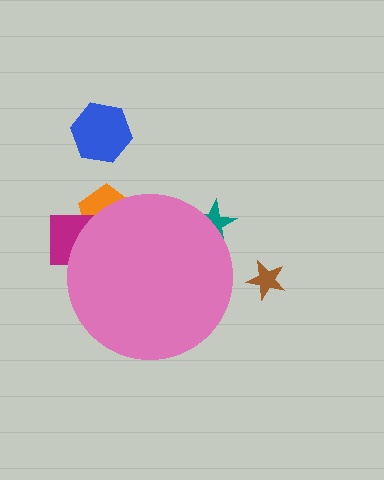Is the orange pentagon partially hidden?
Yes, the orange pentagon is partially hidden behind the pink circle.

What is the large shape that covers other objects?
A pink circle.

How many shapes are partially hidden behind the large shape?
3 shapes are partially hidden.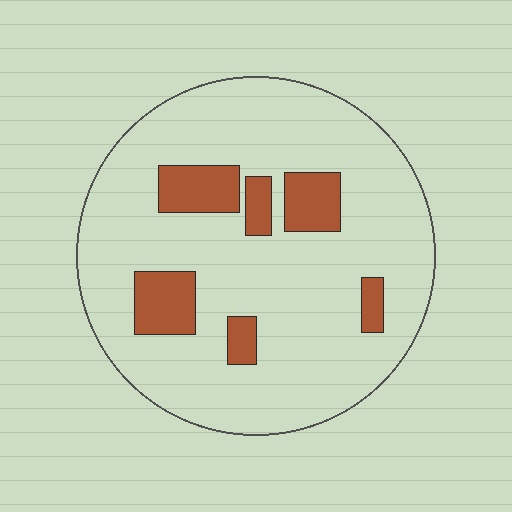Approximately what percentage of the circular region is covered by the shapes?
Approximately 15%.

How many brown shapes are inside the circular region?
6.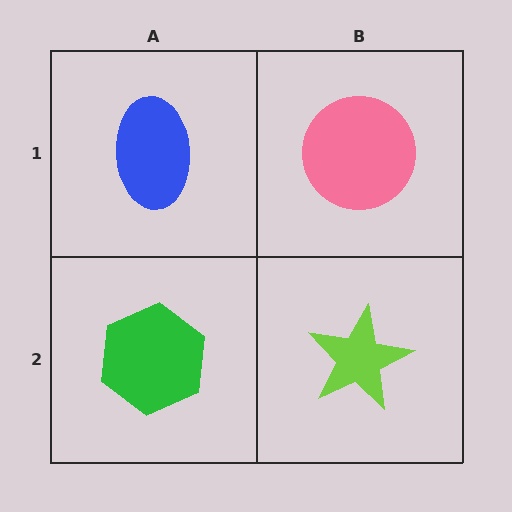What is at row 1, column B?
A pink circle.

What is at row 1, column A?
A blue ellipse.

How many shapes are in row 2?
2 shapes.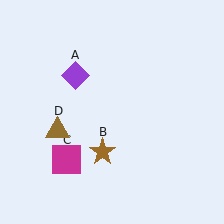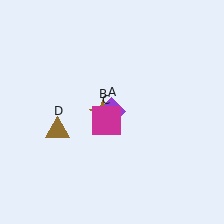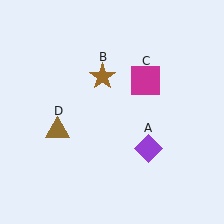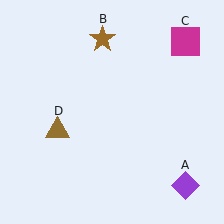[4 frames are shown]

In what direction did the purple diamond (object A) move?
The purple diamond (object A) moved down and to the right.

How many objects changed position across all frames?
3 objects changed position: purple diamond (object A), brown star (object B), magenta square (object C).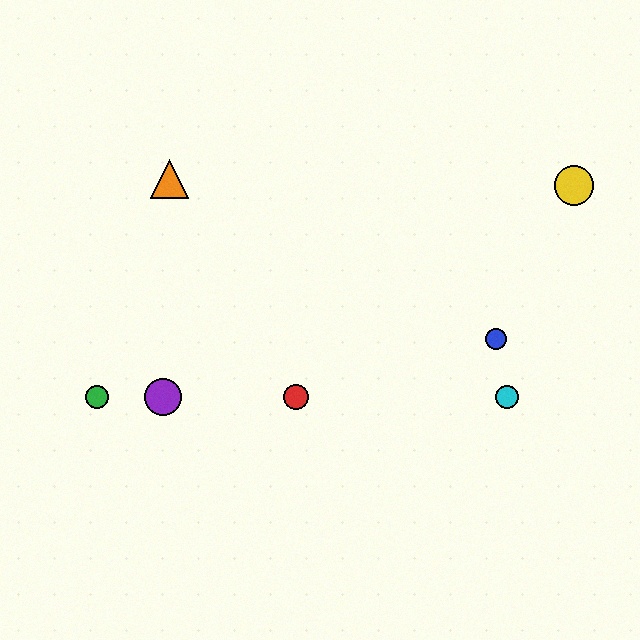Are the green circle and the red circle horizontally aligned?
Yes, both are at y≈397.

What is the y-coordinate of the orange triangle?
The orange triangle is at y≈179.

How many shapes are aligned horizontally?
4 shapes (the red circle, the green circle, the purple circle, the cyan circle) are aligned horizontally.